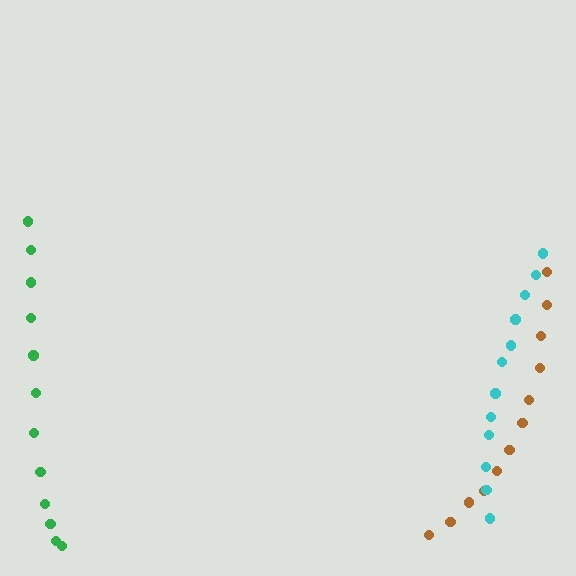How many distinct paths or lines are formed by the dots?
There are 3 distinct paths.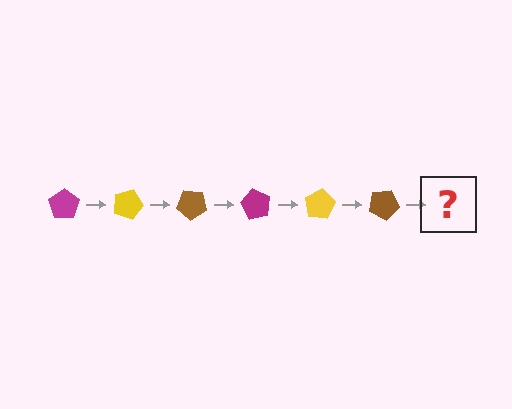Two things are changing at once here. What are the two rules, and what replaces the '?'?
The two rules are that it rotates 20 degrees each step and the color cycles through magenta, yellow, and brown. The '?' should be a magenta pentagon, rotated 120 degrees from the start.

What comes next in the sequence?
The next element should be a magenta pentagon, rotated 120 degrees from the start.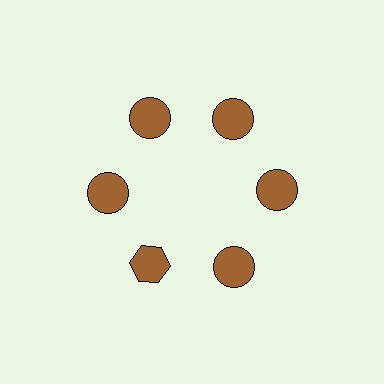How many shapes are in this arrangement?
There are 6 shapes arranged in a ring pattern.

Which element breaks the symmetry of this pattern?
The brown hexagon at roughly the 7 o'clock position breaks the symmetry. All other shapes are brown circles.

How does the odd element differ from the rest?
It has a different shape: hexagon instead of circle.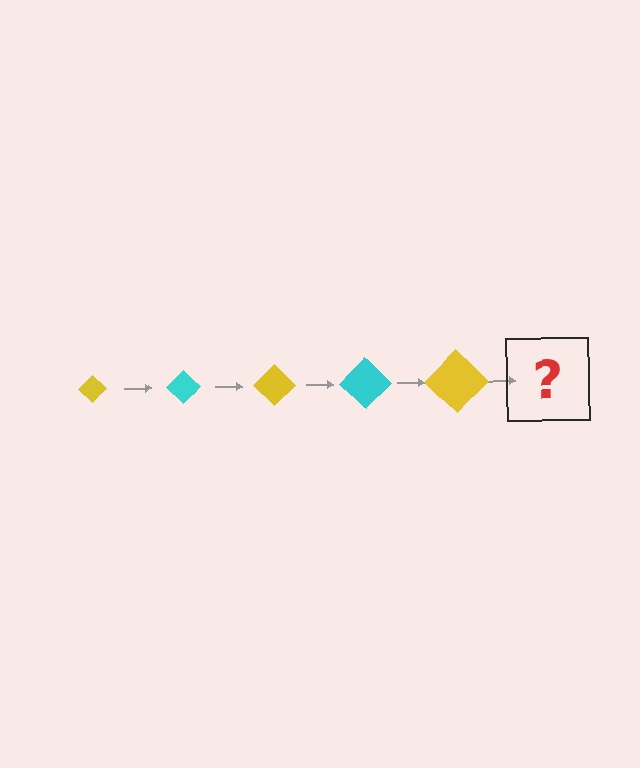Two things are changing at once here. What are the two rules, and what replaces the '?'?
The two rules are that the diamond grows larger each step and the color cycles through yellow and cyan. The '?' should be a cyan diamond, larger than the previous one.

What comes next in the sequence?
The next element should be a cyan diamond, larger than the previous one.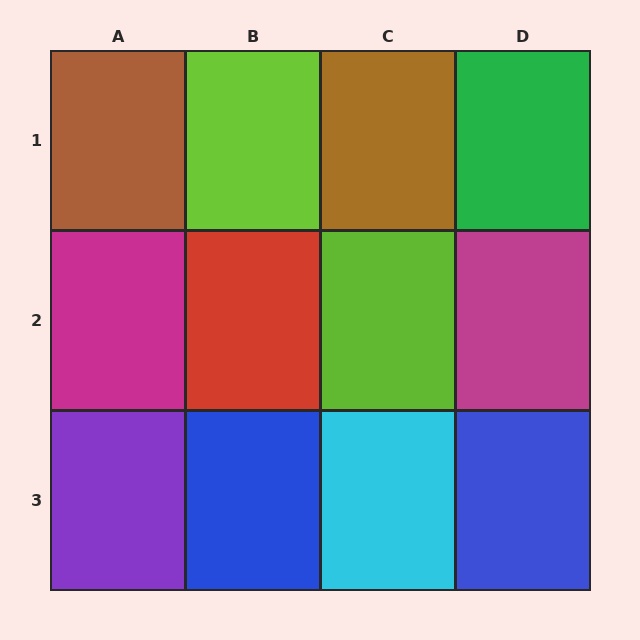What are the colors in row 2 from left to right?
Magenta, red, lime, magenta.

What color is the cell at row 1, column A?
Brown.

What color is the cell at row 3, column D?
Blue.